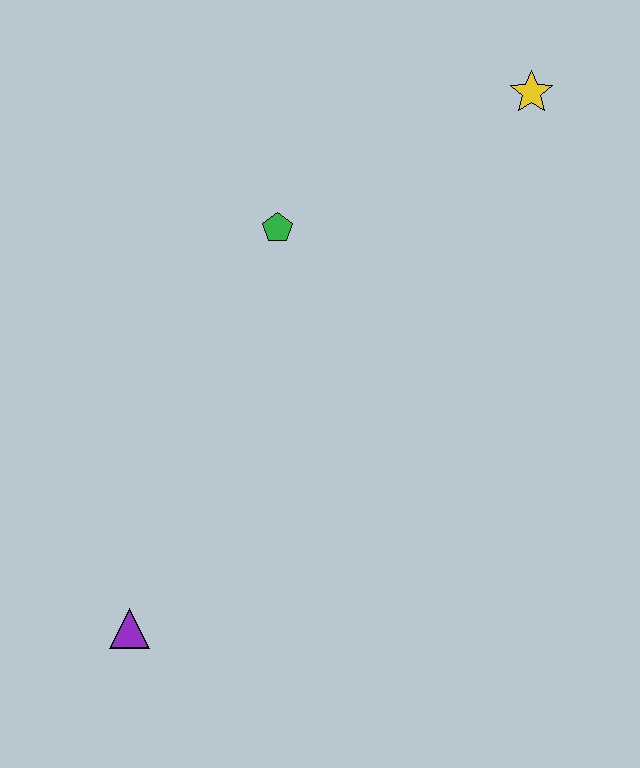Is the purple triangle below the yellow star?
Yes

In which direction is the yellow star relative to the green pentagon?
The yellow star is to the right of the green pentagon.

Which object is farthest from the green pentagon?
The purple triangle is farthest from the green pentagon.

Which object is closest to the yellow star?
The green pentagon is closest to the yellow star.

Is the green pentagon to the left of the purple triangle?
No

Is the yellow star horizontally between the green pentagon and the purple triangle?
No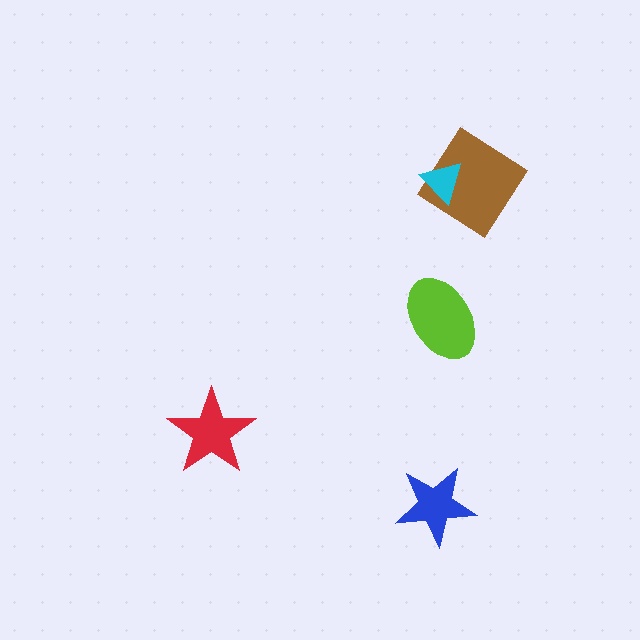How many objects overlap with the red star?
0 objects overlap with the red star.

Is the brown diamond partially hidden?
Yes, it is partially covered by another shape.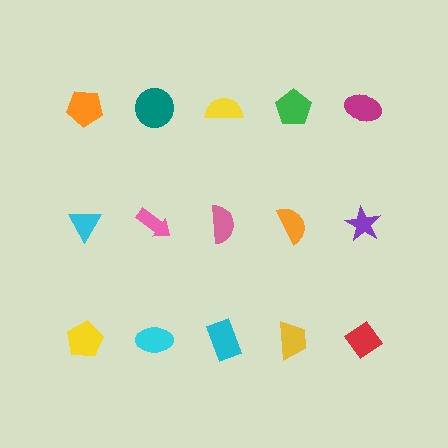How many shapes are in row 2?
5 shapes.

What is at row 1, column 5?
A magenta ellipse.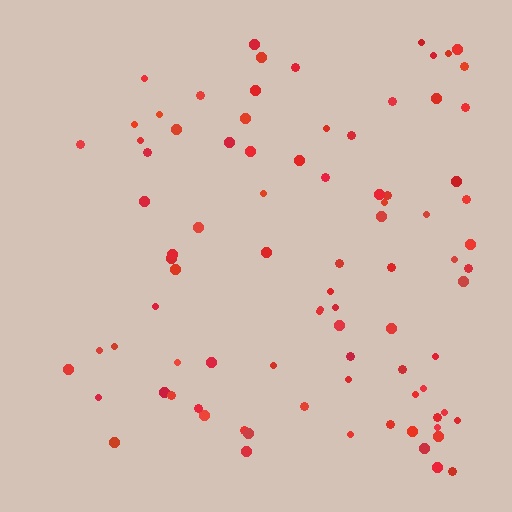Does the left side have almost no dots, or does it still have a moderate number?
Still a moderate number, just noticeably fewer than the right.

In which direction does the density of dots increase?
From left to right, with the right side densest.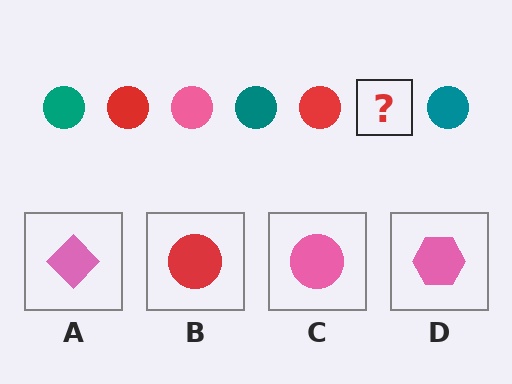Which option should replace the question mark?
Option C.